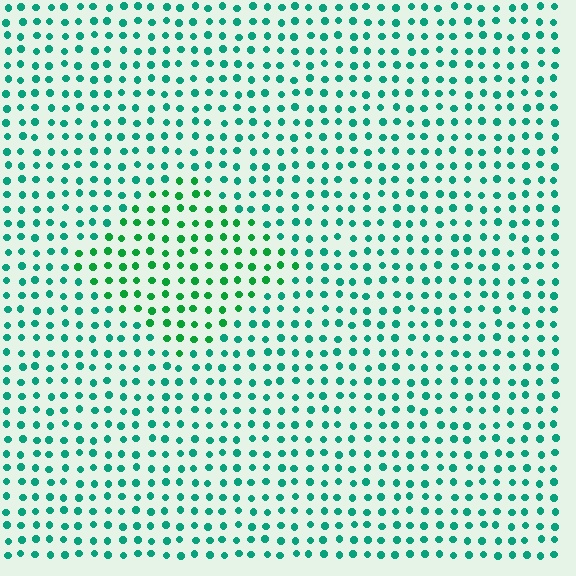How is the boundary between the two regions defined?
The boundary is defined purely by a slight shift in hue (about 29 degrees). Spacing, size, and orientation are identical on both sides.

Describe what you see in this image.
The image is filled with small teal elements in a uniform arrangement. A diamond-shaped region is visible where the elements are tinted to a slightly different hue, forming a subtle color boundary.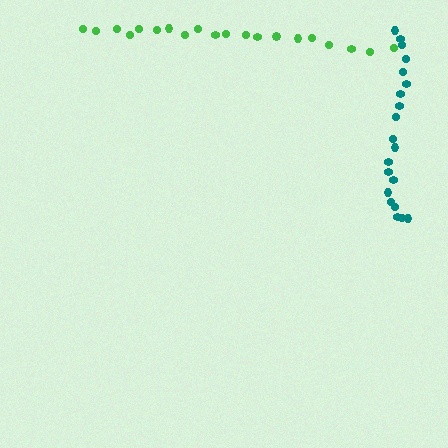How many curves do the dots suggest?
There are 2 distinct paths.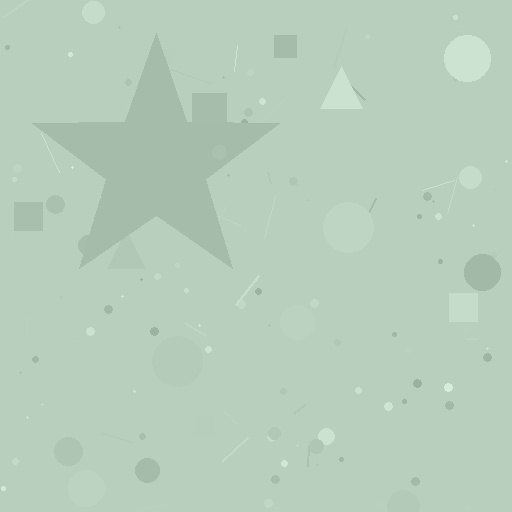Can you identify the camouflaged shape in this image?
The camouflaged shape is a star.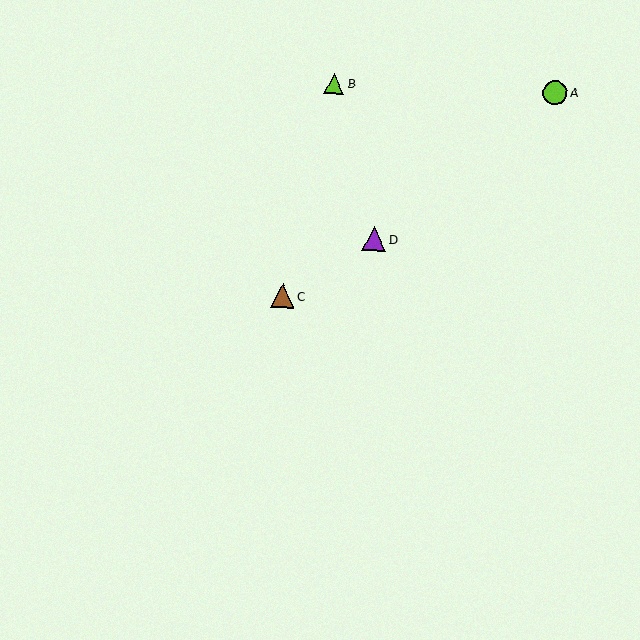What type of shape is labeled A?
Shape A is a lime circle.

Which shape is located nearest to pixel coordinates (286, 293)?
The brown triangle (labeled C) at (283, 296) is nearest to that location.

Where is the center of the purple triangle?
The center of the purple triangle is at (374, 239).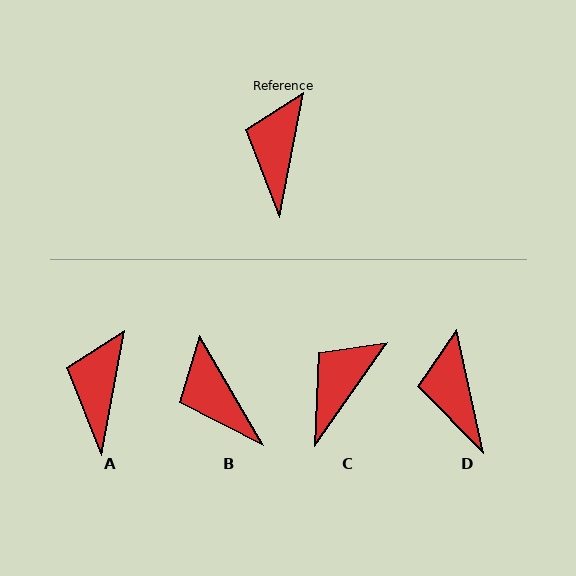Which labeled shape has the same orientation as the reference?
A.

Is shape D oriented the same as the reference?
No, it is off by about 23 degrees.